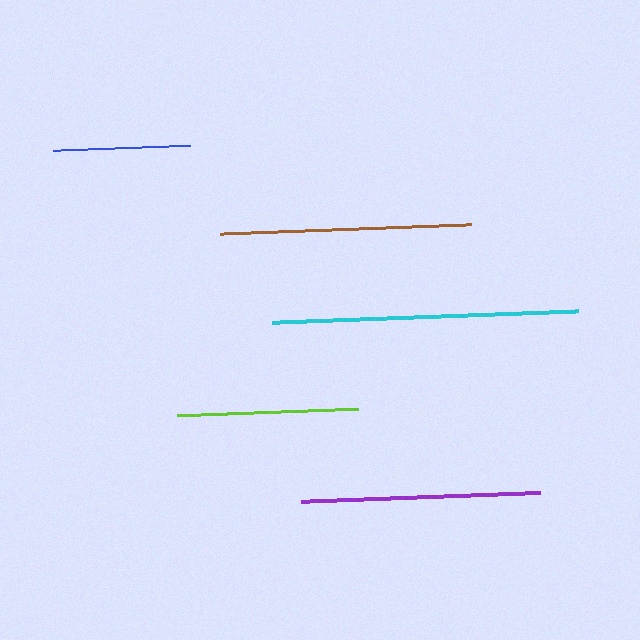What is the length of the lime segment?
The lime segment is approximately 181 pixels long.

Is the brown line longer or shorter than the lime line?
The brown line is longer than the lime line.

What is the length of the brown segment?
The brown segment is approximately 250 pixels long.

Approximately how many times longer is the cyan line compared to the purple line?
The cyan line is approximately 1.3 times the length of the purple line.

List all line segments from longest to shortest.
From longest to shortest: cyan, brown, purple, lime, blue.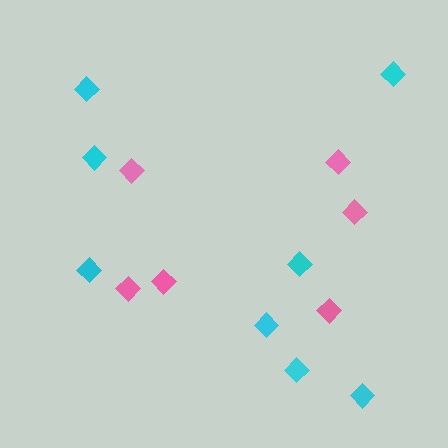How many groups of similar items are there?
There are 2 groups: one group of cyan diamonds (8) and one group of pink diamonds (6).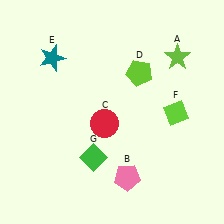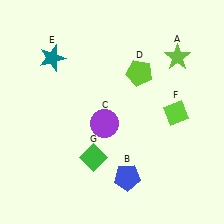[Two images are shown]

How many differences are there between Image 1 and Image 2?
There are 2 differences between the two images.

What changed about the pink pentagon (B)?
In Image 1, B is pink. In Image 2, it changed to blue.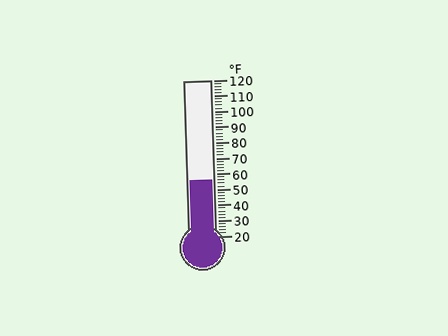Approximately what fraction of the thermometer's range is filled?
The thermometer is filled to approximately 35% of its range.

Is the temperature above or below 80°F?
The temperature is below 80°F.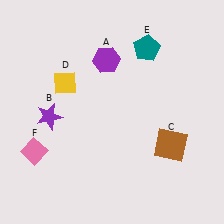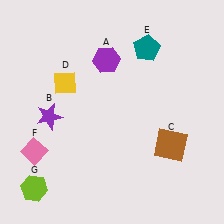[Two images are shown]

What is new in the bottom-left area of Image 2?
A lime hexagon (G) was added in the bottom-left area of Image 2.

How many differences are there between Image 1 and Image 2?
There is 1 difference between the two images.